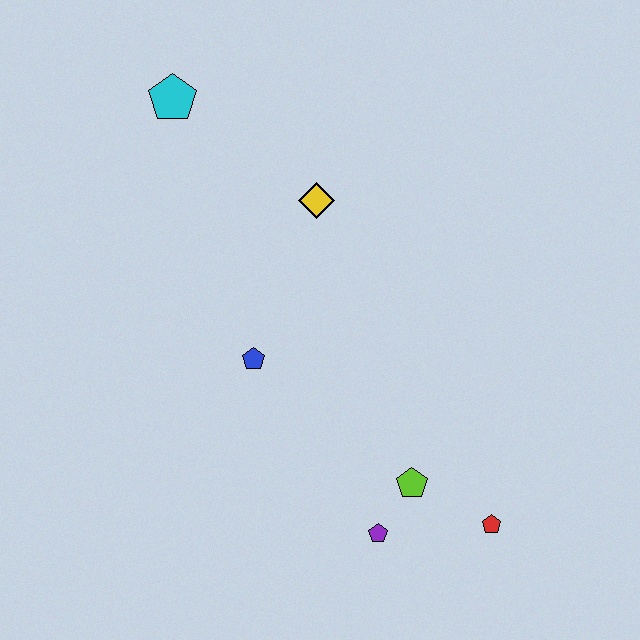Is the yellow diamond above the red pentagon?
Yes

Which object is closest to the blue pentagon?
The yellow diamond is closest to the blue pentagon.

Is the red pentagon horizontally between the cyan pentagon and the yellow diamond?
No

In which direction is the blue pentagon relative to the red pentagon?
The blue pentagon is to the left of the red pentagon.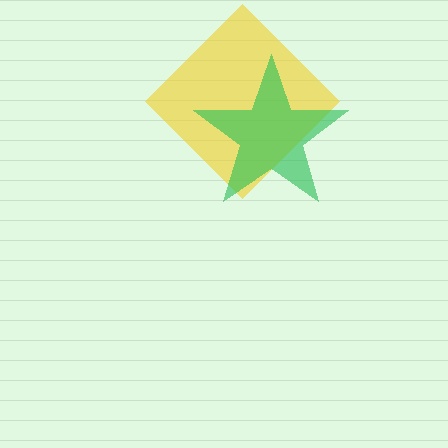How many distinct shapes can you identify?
There are 2 distinct shapes: a yellow diamond, a green star.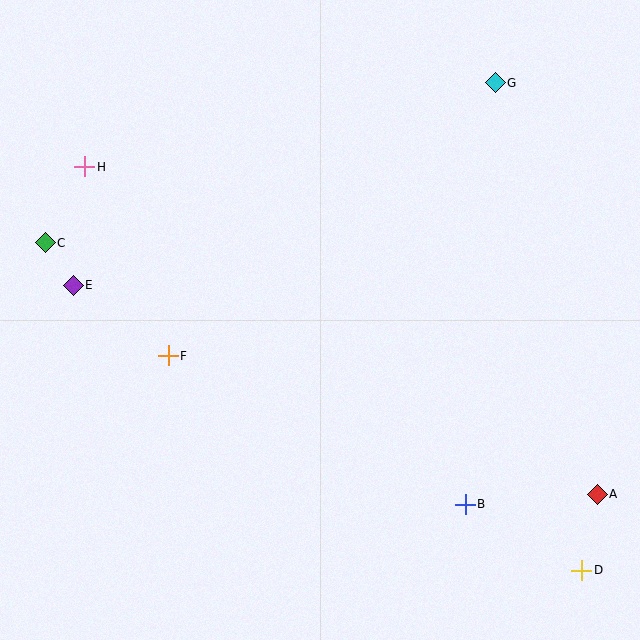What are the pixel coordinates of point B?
Point B is at (465, 504).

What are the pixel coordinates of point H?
Point H is at (85, 167).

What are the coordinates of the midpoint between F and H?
The midpoint between F and H is at (126, 261).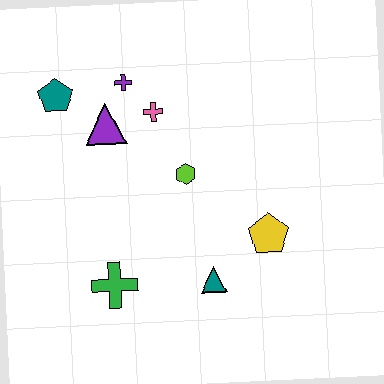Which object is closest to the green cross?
The teal triangle is closest to the green cross.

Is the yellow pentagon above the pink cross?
No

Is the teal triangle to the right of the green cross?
Yes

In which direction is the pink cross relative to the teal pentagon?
The pink cross is to the right of the teal pentagon.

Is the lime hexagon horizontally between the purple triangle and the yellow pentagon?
Yes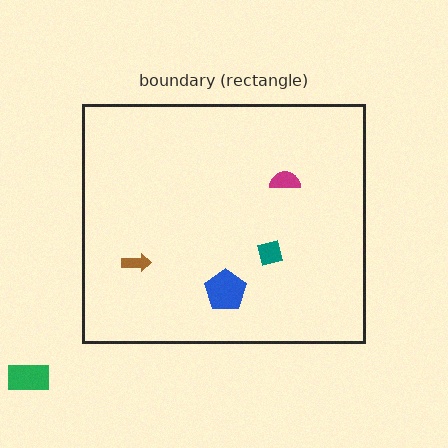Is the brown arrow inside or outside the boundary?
Inside.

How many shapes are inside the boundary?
4 inside, 1 outside.